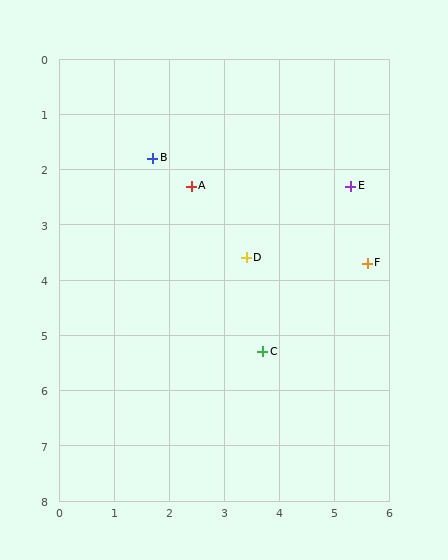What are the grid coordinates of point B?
Point B is at approximately (1.7, 1.8).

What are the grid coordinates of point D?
Point D is at approximately (3.4, 3.6).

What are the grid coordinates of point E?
Point E is at approximately (5.3, 2.3).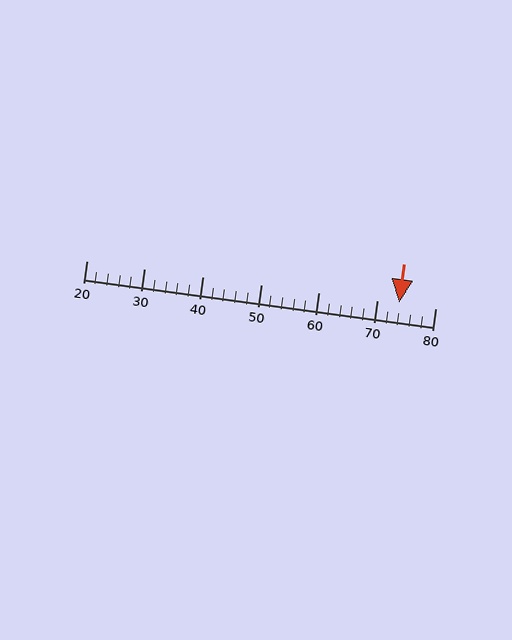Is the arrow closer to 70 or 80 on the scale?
The arrow is closer to 70.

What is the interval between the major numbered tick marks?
The major tick marks are spaced 10 units apart.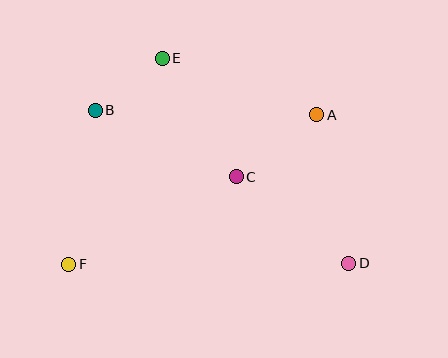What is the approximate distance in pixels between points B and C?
The distance between B and C is approximately 156 pixels.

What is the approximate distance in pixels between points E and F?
The distance between E and F is approximately 226 pixels.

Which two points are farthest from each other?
Points B and D are farthest from each other.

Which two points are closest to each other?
Points B and E are closest to each other.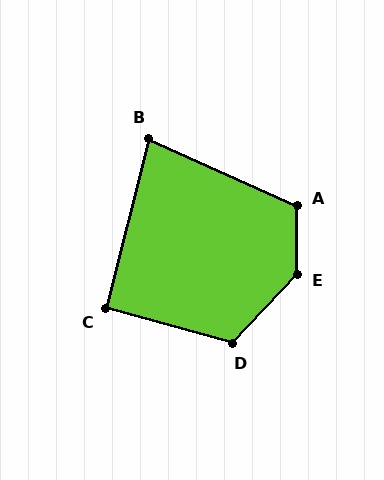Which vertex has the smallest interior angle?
B, at approximately 80 degrees.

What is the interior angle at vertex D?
Approximately 118 degrees (obtuse).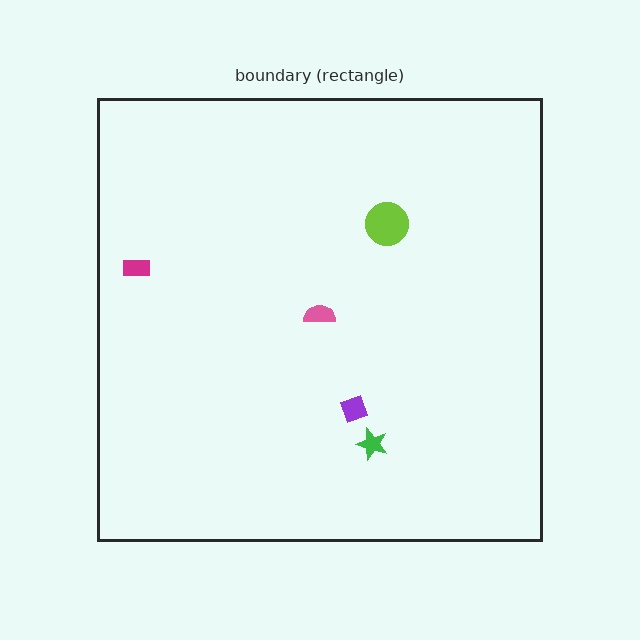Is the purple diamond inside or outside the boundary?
Inside.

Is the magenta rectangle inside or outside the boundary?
Inside.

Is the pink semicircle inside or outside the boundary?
Inside.